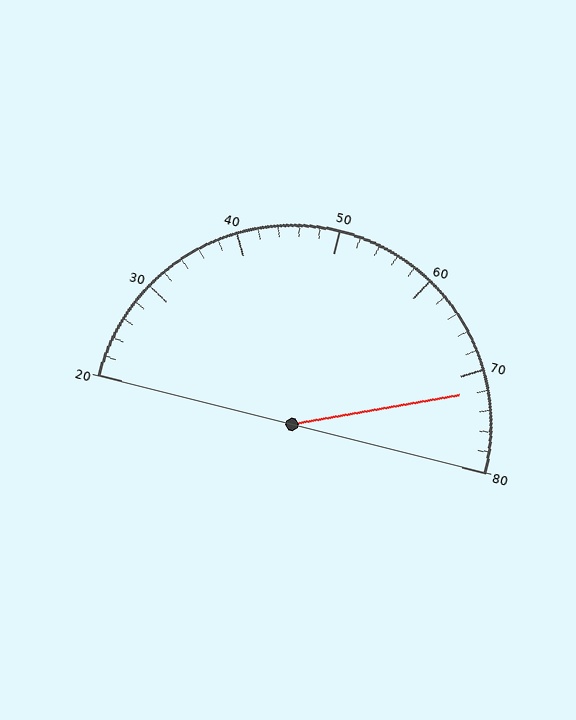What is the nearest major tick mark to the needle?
The nearest major tick mark is 70.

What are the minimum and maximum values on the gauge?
The gauge ranges from 20 to 80.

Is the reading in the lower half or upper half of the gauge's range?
The reading is in the upper half of the range (20 to 80).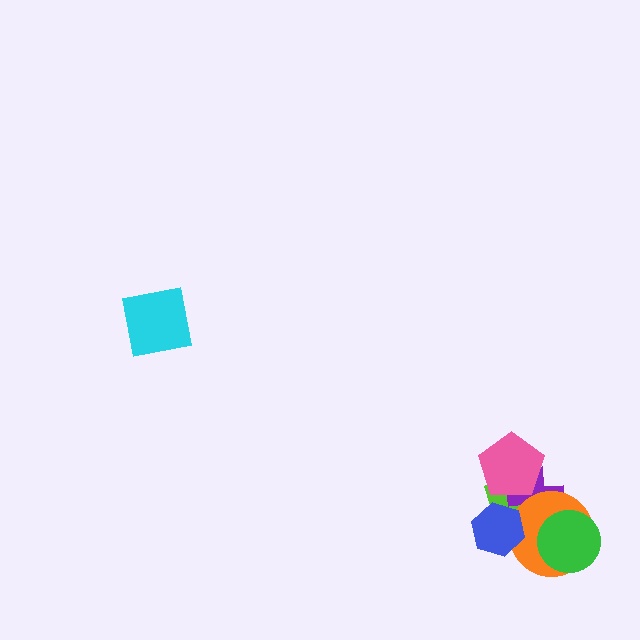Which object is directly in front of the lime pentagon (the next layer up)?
The purple cross is directly in front of the lime pentagon.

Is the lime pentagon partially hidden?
Yes, it is partially covered by another shape.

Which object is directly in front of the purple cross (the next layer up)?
The pink pentagon is directly in front of the purple cross.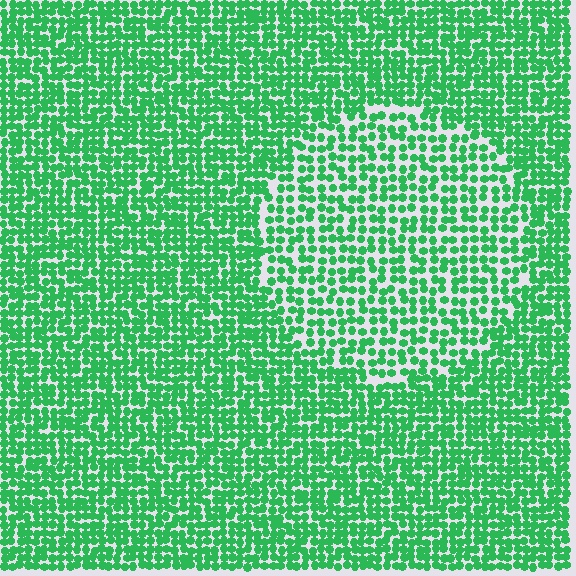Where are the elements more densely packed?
The elements are more densely packed outside the circle boundary.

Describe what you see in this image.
The image contains small green elements arranged at two different densities. A circle-shaped region is visible where the elements are less densely packed than the surrounding area.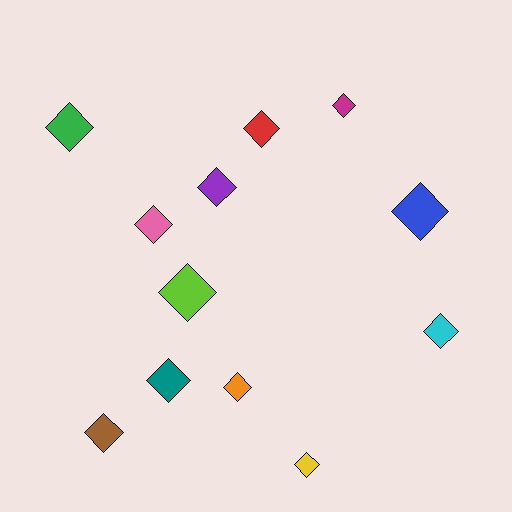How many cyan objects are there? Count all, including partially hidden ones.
There is 1 cyan object.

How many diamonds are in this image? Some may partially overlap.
There are 12 diamonds.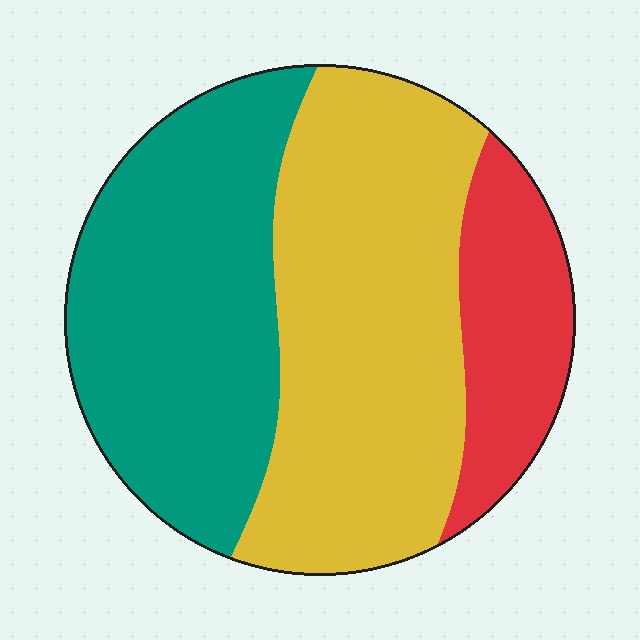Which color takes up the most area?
Yellow, at roughly 45%.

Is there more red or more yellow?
Yellow.